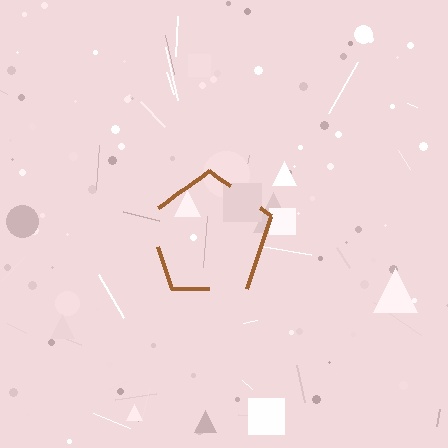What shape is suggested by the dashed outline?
The dashed outline suggests a pentagon.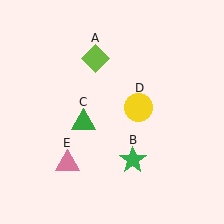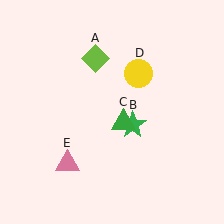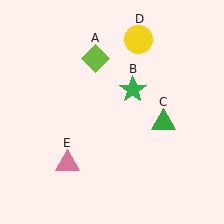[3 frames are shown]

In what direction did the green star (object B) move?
The green star (object B) moved up.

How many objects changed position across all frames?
3 objects changed position: green star (object B), green triangle (object C), yellow circle (object D).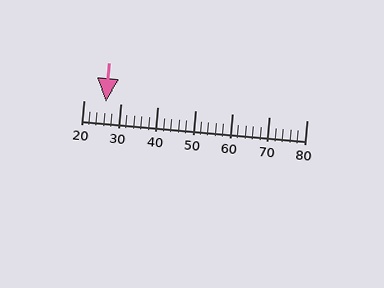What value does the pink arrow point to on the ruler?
The pink arrow points to approximately 26.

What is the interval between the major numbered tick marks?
The major tick marks are spaced 10 units apart.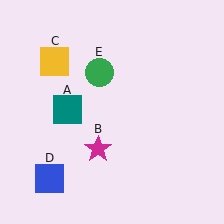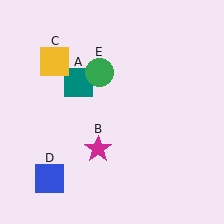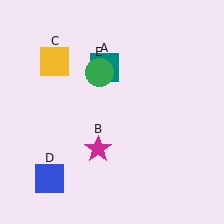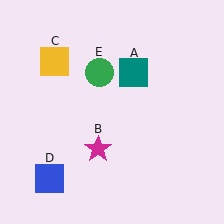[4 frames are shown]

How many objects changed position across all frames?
1 object changed position: teal square (object A).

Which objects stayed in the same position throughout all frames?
Magenta star (object B) and yellow square (object C) and blue square (object D) and green circle (object E) remained stationary.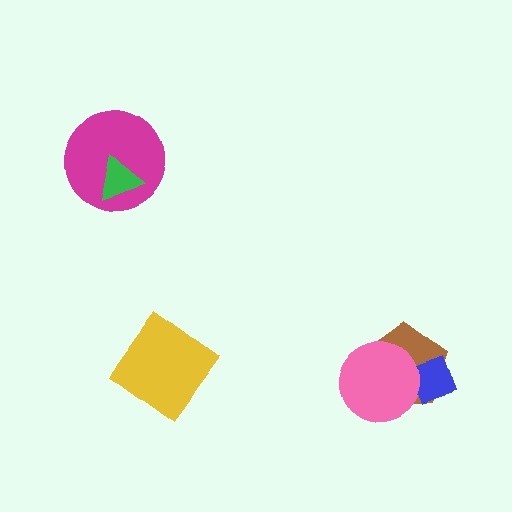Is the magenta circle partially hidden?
Yes, it is partially covered by another shape.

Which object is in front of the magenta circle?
The green triangle is in front of the magenta circle.